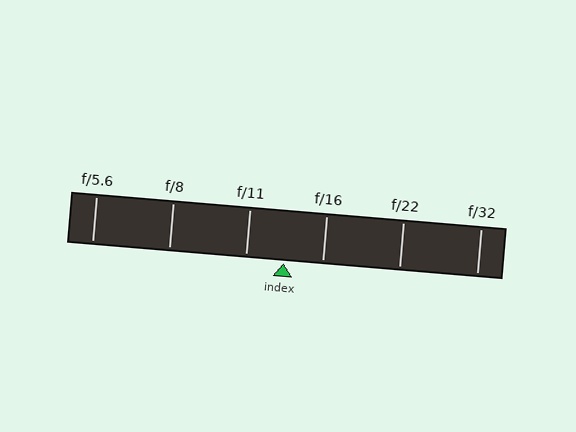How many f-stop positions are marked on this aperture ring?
There are 6 f-stop positions marked.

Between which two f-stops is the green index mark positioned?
The index mark is between f/11 and f/16.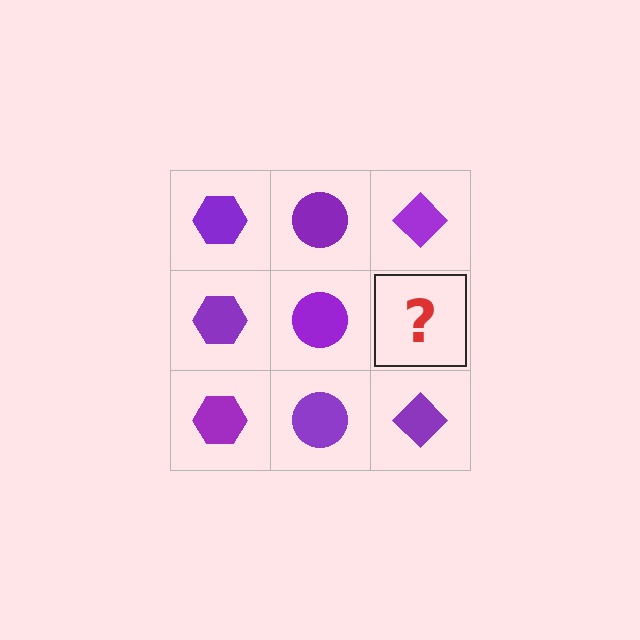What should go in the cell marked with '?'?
The missing cell should contain a purple diamond.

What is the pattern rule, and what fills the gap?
The rule is that each column has a consistent shape. The gap should be filled with a purple diamond.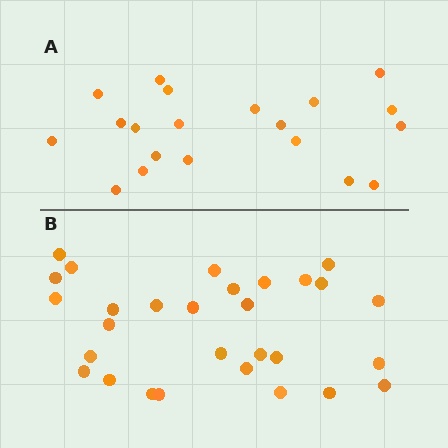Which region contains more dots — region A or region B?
Region B (the bottom region) has more dots.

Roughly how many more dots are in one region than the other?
Region B has roughly 8 or so more dots than region A.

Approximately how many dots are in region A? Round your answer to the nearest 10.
About 20 dots.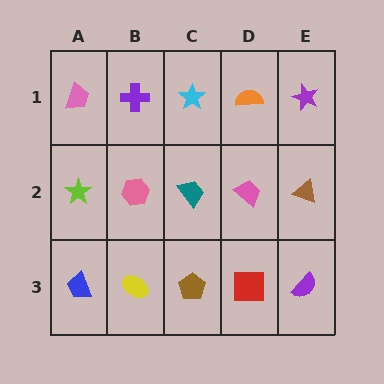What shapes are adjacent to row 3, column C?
A teal trapezoid (row 2, column C), a yellow ellipse (row 3, column B), a red square (row 3, column D).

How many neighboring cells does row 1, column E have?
2.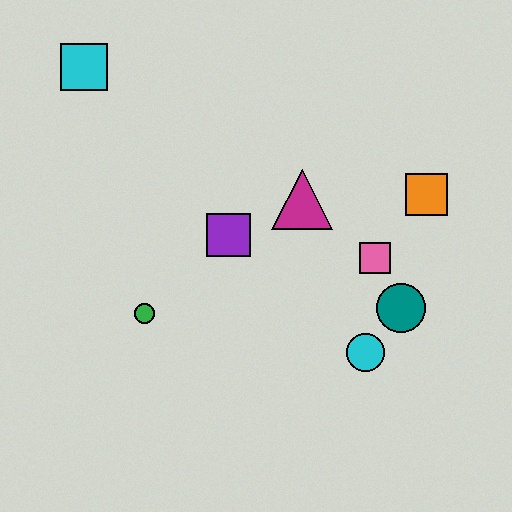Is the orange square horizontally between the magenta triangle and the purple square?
No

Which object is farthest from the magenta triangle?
The cyan square is farthest from the magenta triangle.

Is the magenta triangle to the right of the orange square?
No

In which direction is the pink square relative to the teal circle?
The pink square is above the teal circle.